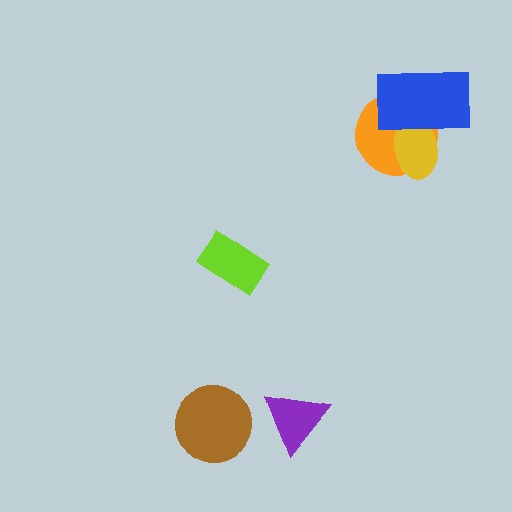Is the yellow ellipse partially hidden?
Yes, it is partially covered by another shape.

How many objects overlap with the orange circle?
2 objects overlap with the orange circle.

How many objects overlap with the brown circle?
0 objects overlap with the brown circle.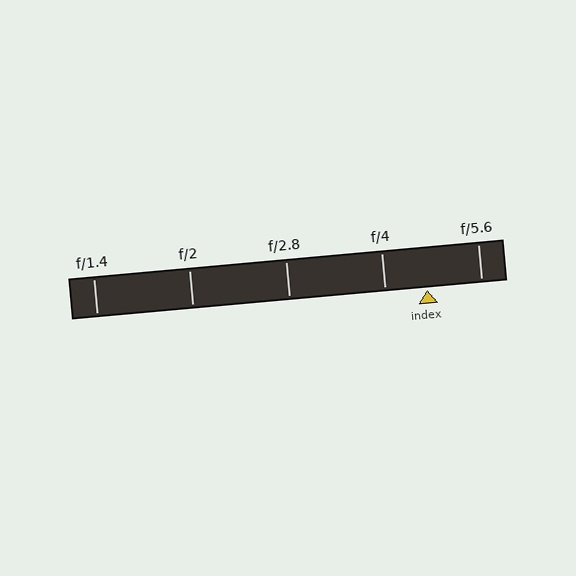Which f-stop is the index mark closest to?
The index mark is closest to f/4.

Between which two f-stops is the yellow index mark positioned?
The index mark is between f/4 and f/5.6.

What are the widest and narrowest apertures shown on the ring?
The widest aperture shown is f/1.4 and the narrowest is f/5.6.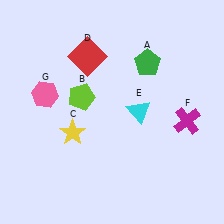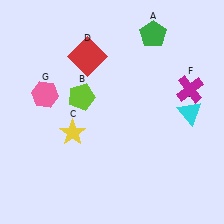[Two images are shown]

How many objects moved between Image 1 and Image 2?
3 objects moved between the two images.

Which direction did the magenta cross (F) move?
The magenta cross (F) moved up.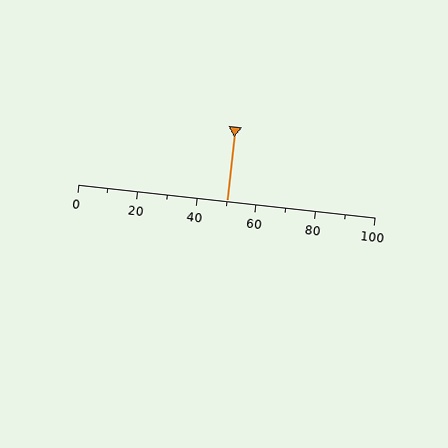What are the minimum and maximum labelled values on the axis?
The axis runs from 0 to 100.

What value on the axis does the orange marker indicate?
The marker indicates approximately 50.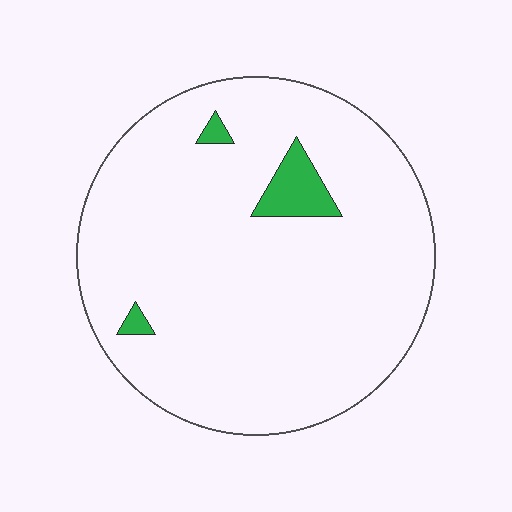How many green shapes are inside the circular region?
3.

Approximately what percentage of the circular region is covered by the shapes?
Approximately 5%.